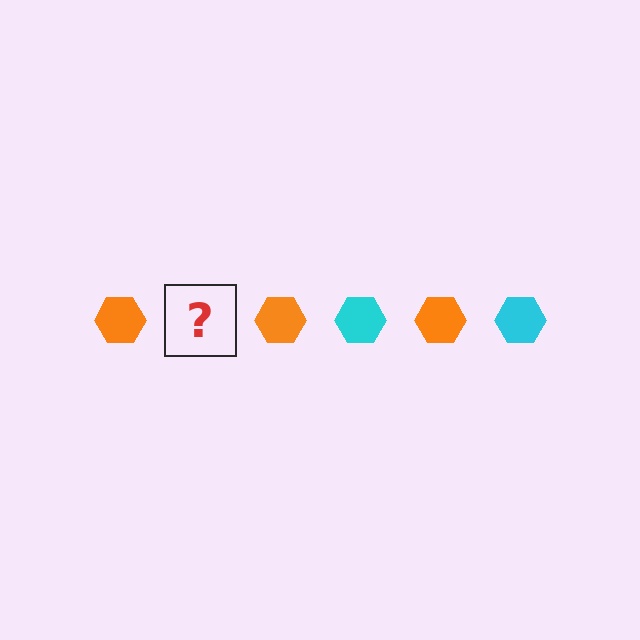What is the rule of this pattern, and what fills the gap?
The rule is that the pattern cycles through orange, cyan hexagons. The gap should be filled with a cyan hexagon.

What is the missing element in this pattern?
The missing element is a cyan hexagon.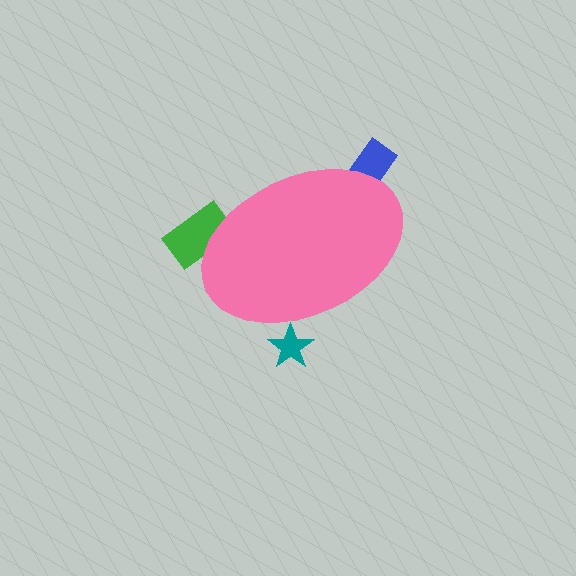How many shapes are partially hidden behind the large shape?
3 shapes are partially hidden.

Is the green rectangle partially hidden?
Yes, the green rectangle is partially hidden behind the pink ellipse.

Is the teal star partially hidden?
Yes, the teal star is partially hidden behind the pink ellipse.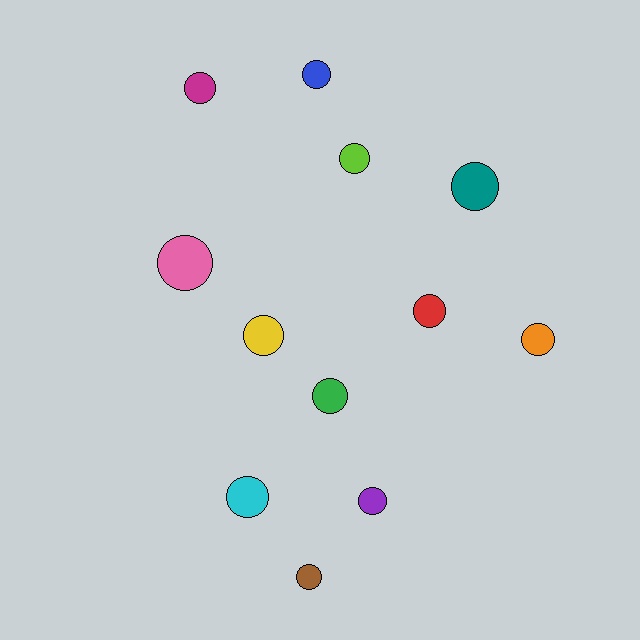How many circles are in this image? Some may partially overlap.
There are 12 circles.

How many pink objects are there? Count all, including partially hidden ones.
There is 1 pink object.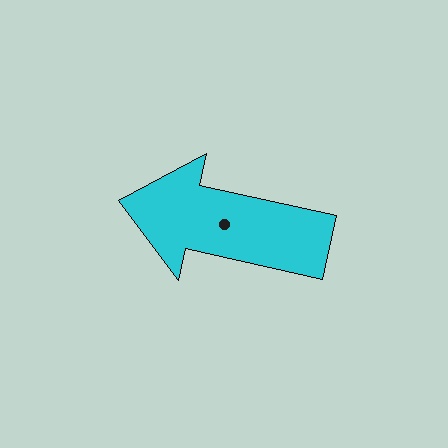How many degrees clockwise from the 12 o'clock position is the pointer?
Approximately 283 degrees.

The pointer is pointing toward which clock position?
Roughly 9 o'clock.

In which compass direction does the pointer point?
West.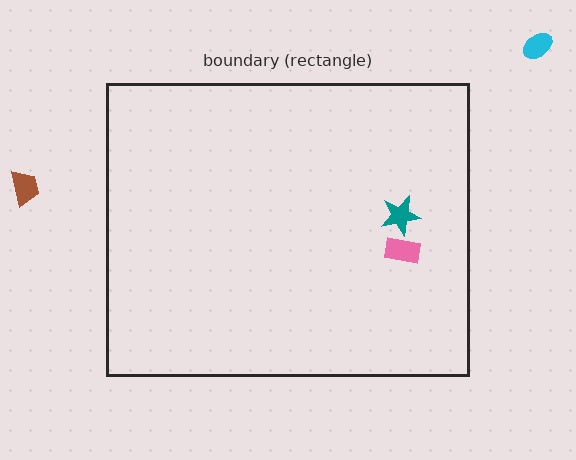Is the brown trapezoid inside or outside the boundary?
Outside.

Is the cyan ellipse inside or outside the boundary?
Outside.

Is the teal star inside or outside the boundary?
Inside.